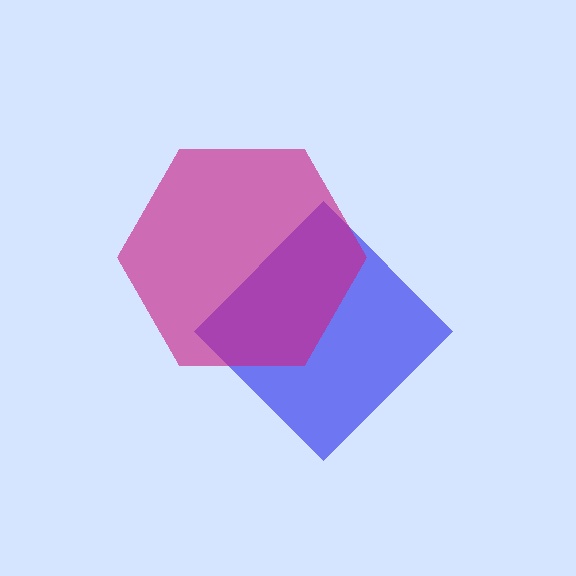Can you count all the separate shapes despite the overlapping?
Yes, there are 2 separate shapes.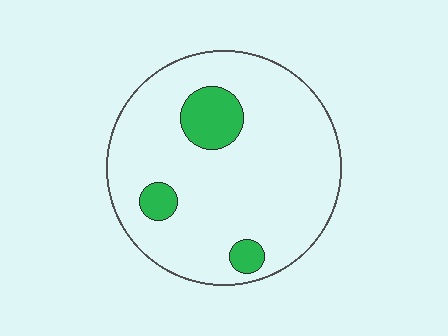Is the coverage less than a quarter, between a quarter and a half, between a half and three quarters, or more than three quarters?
Less than a quarter.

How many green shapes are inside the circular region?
3.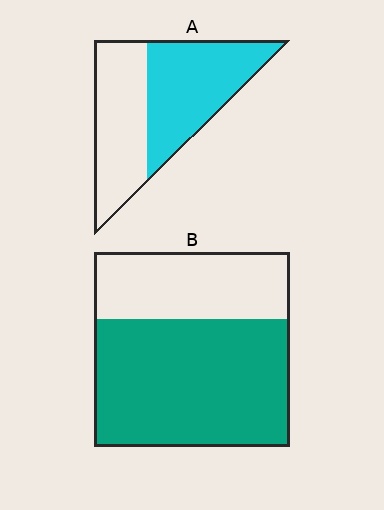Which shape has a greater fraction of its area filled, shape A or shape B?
Shape B.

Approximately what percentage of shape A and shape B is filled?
A is approximately 55% and B is approximately 65%.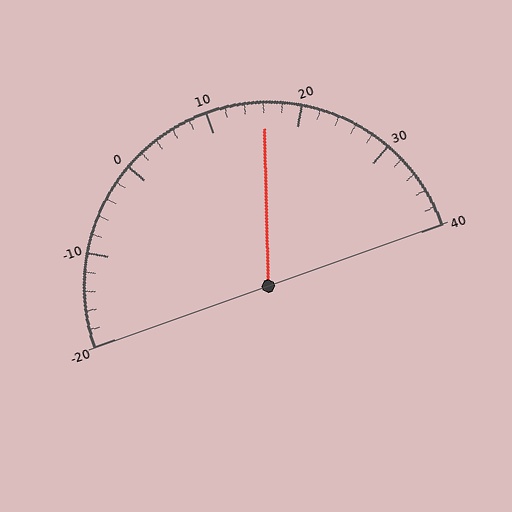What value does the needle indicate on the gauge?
The needle indicates approximately 16.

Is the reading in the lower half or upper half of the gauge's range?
The reading is in the upper half of the range (-20 to 40).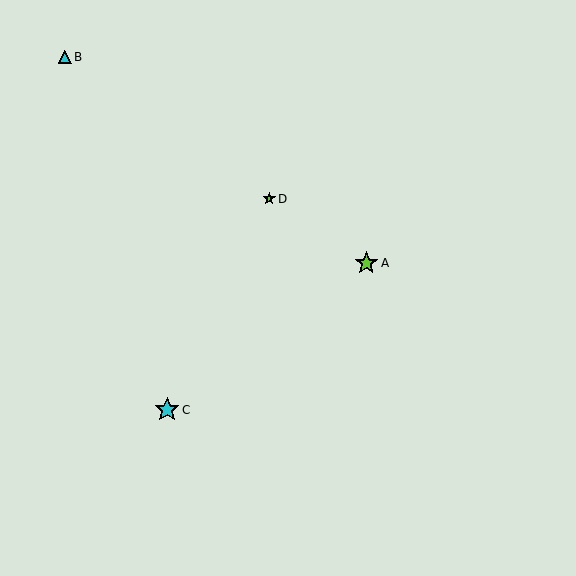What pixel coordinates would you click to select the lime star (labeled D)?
Click at (269, 199) to select the lime star D.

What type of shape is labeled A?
Shape A is a lime star.